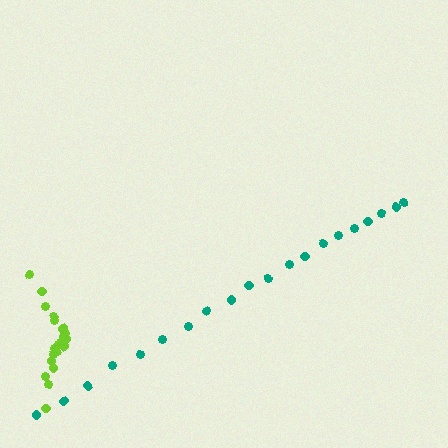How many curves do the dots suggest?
There are 2 distinct paths.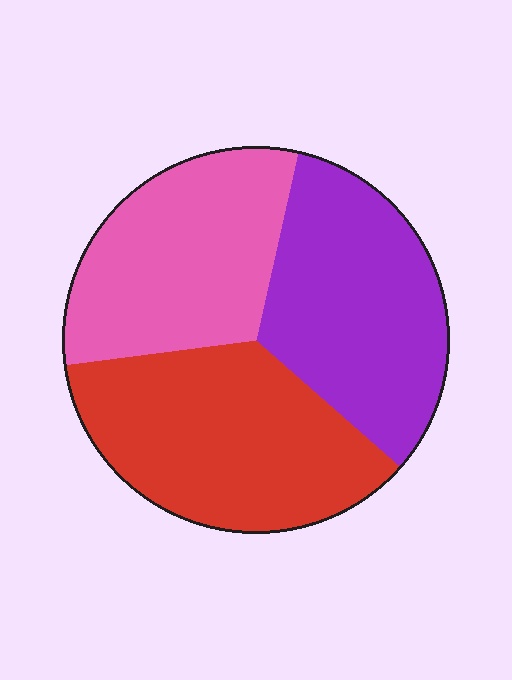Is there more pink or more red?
Red.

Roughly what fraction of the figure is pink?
Pink covers roughly 30% of the figure.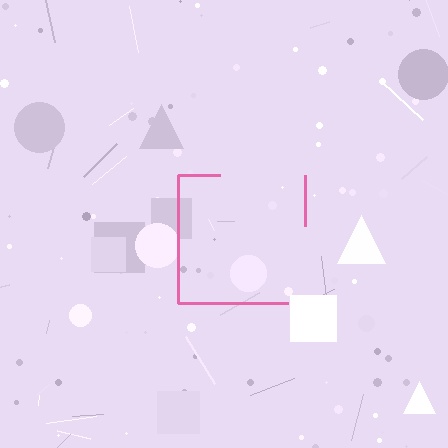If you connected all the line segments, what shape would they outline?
They would outline a square.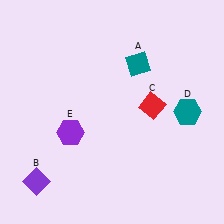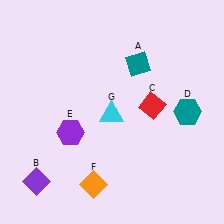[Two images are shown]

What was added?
An orange diamond (F), a cyan triangle (G) were added in Image 2.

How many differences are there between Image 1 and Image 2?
There are 2 differences between the two images.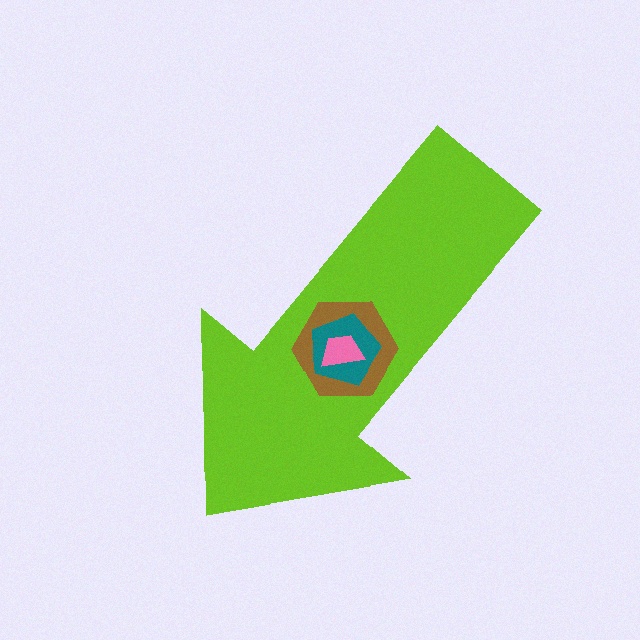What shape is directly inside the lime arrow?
The brown hexagon.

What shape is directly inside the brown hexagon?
The teal pentagon.